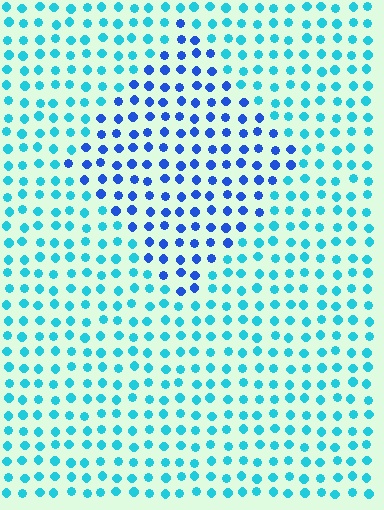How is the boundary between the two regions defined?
The boundary is defined purely by a slight shift in hue (about 39 degrees). Spacing, size, and orientation are identical on both sides.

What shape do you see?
I see a diamond.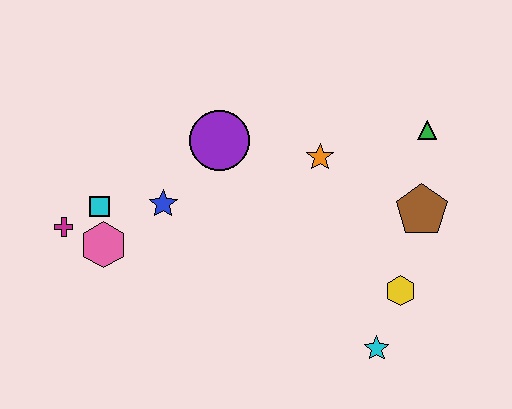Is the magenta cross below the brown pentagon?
Yes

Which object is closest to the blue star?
The cyan square is closest to the blue star.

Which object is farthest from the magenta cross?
The green triangle is farthest from the magenta cross.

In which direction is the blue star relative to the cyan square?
The blue star is to the right of the cyan square.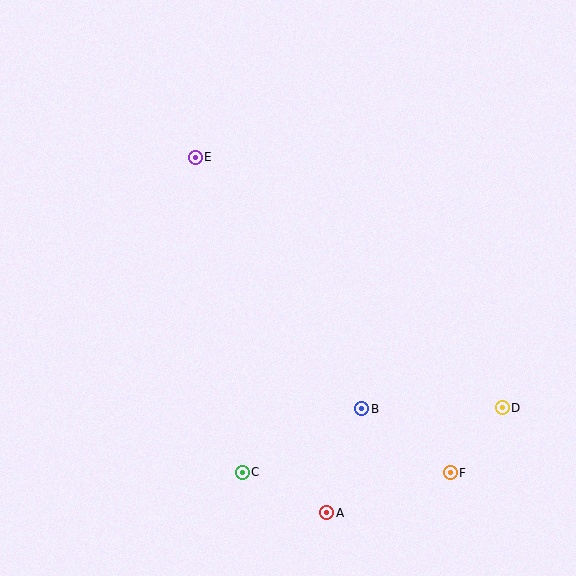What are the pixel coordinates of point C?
Point C is at (242, 472).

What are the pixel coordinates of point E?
Point E is at (195, 157).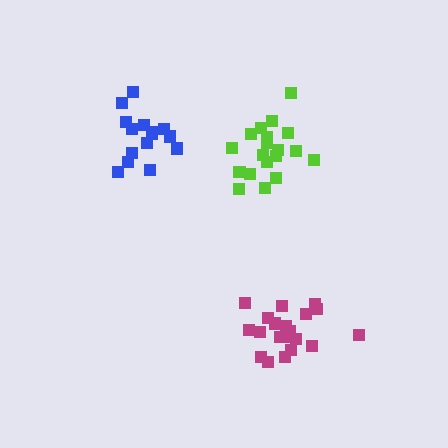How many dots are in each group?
Group 1: 15 dots, Group 2: 21 dots, Group 3: 19 dots (55 total).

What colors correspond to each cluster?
The clusters are colored: blue, magenta, lime.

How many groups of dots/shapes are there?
There are 3 groups.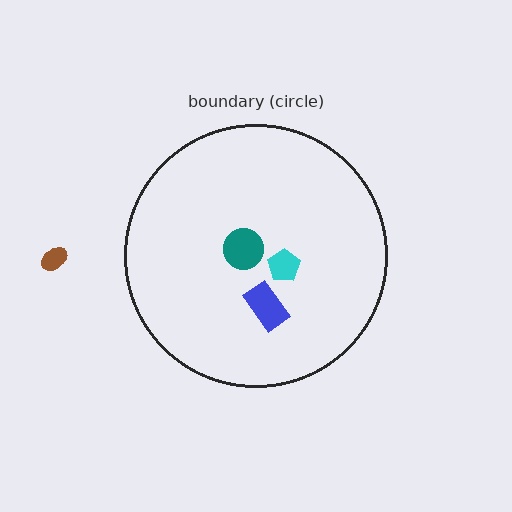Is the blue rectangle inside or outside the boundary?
Inside.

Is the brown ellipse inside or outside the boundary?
Outside.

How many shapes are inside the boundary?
3 inside, 1 outside.